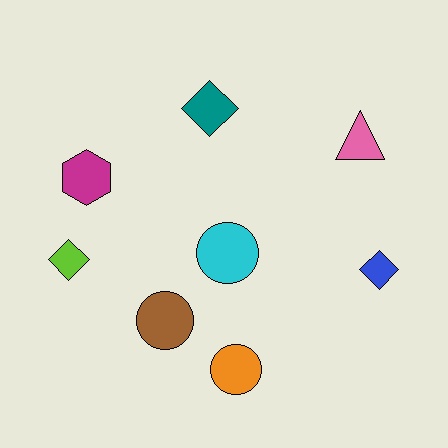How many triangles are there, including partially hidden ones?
There is 1 triangle.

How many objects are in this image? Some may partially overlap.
There are 8 objects.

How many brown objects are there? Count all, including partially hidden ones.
There is 1 brown object.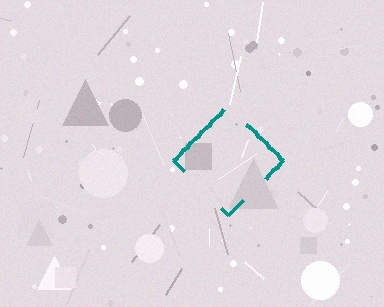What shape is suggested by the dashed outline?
The dashed outline suggests a diamond.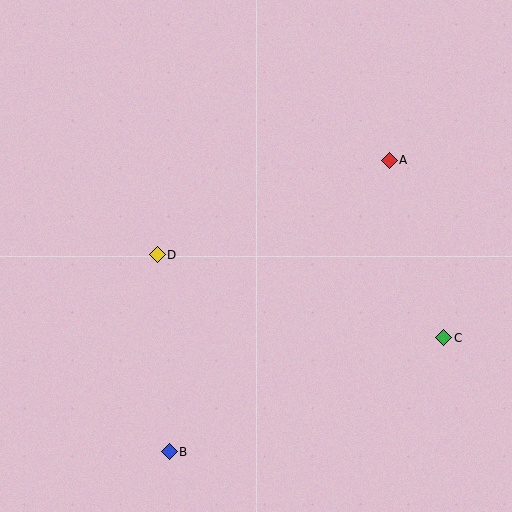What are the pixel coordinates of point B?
Point B is at (169, 452).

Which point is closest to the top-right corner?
Point A is closest to the top-right corner.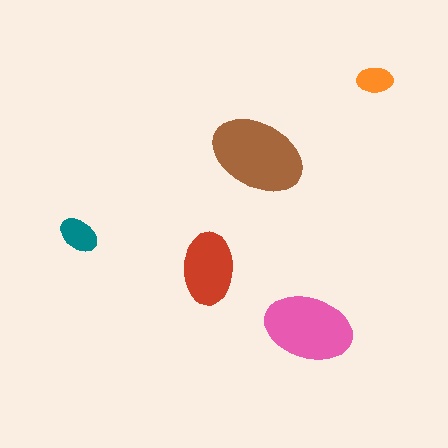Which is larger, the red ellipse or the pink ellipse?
The pink one.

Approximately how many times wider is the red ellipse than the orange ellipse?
About 2 times wider.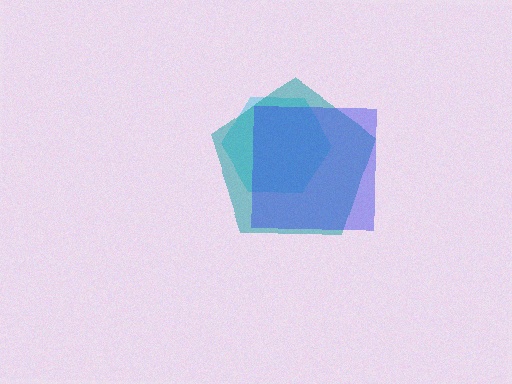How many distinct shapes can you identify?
There are 3 distinct shapes: a cyan hexagon, a teal pentagon, a blue square.